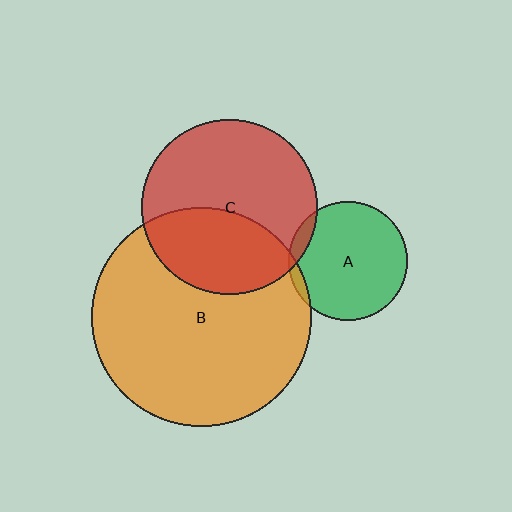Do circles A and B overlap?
Yes.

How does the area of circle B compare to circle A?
Approximately 3.4 times.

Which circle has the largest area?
Circle B (orange).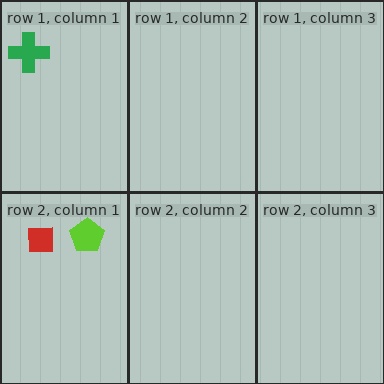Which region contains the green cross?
The row 1, column 1 region.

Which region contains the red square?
The row 2, column 1 region.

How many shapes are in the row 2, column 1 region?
2.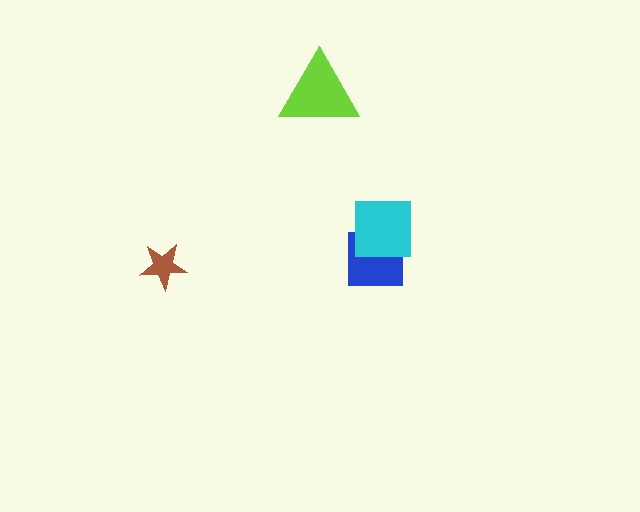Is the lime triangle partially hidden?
No, no other shape covers it.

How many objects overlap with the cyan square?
1 object overlaps with the cyan square.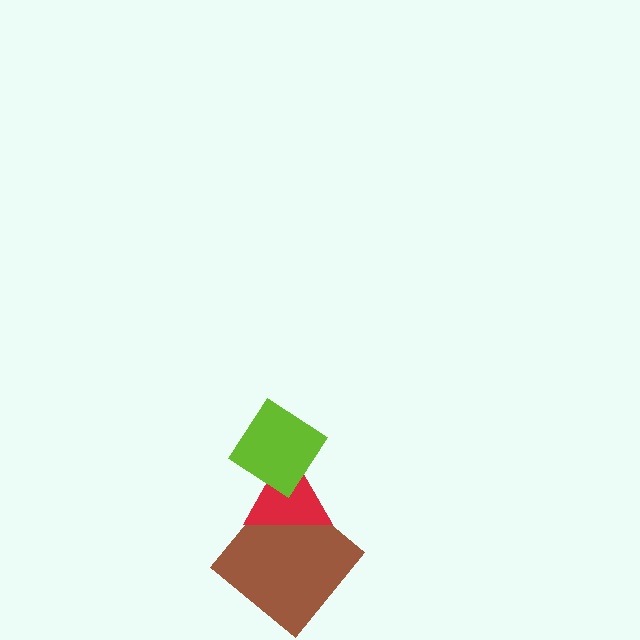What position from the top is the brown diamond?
The brown diamond is 3rd from the top.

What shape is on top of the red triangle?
The lime diamond is on top of the red triangle.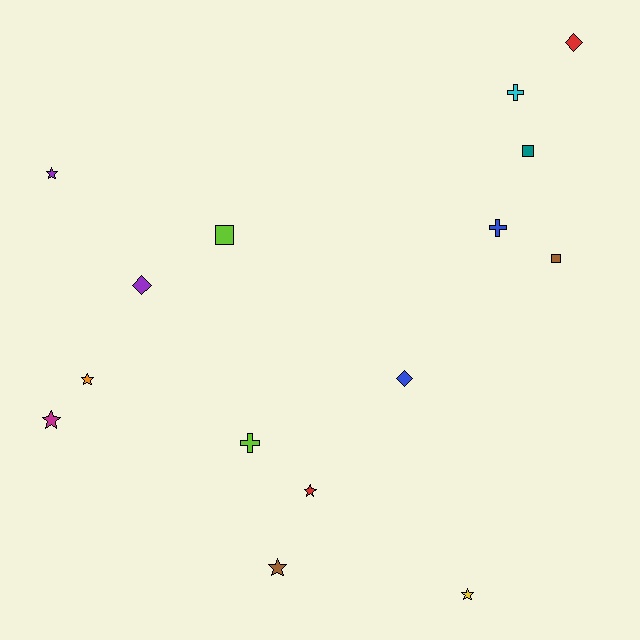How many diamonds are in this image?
There are 3 diamonds.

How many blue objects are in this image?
There are 2 blue objects.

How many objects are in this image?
There are 15 objects.